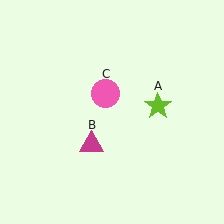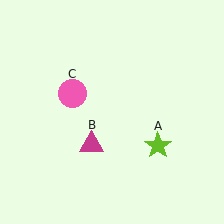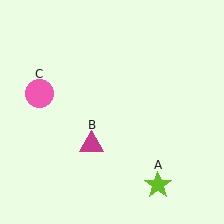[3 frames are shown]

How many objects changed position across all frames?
2 objects changed position: lime star (object A), pink circle (object C).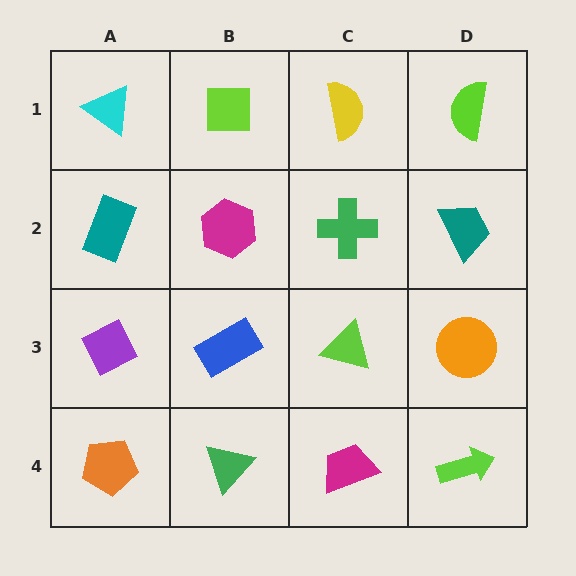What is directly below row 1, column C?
A green cross.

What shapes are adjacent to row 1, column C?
A green cross (row 2, column C), a lime square (row 1, column B), a lime semicircle (row 1, column D).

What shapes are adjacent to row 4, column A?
A purple diamond (row 3, column A), a green triangle (row 4, column B).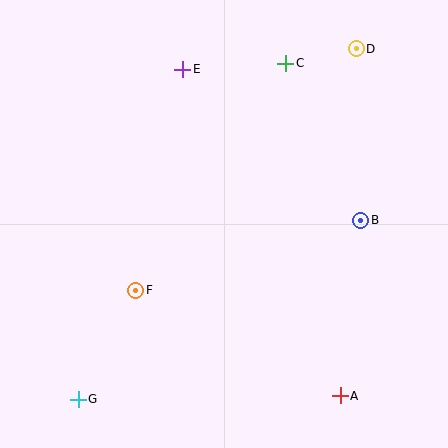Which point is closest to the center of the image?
Point F at (136, 290) is closest to the center.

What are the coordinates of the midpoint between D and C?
The midpoint between D and C is at (321, 56).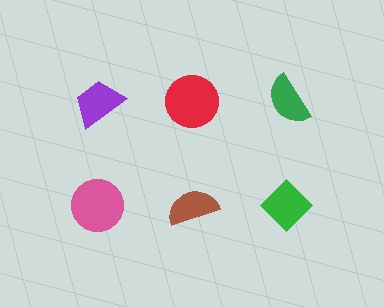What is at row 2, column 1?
A pink circle.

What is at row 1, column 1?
A purple trapezoid.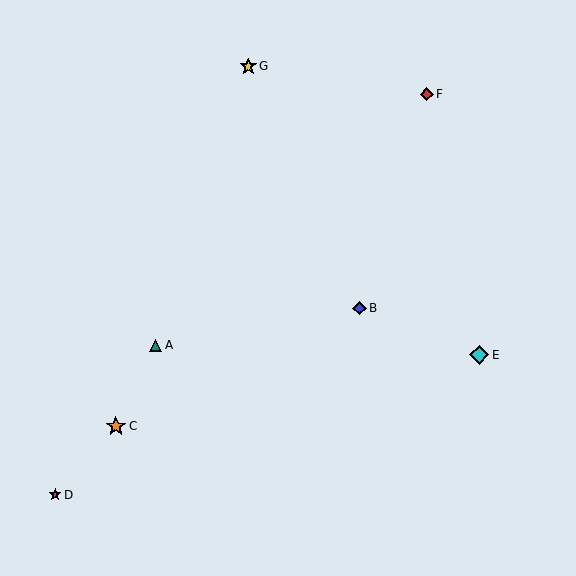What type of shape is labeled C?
Shape C is an orange star.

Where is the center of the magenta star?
The center of the magenta star is at (55, 495).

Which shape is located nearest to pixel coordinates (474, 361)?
The cyan diamond (labeled E) at (479, 355) is nearest to that location.